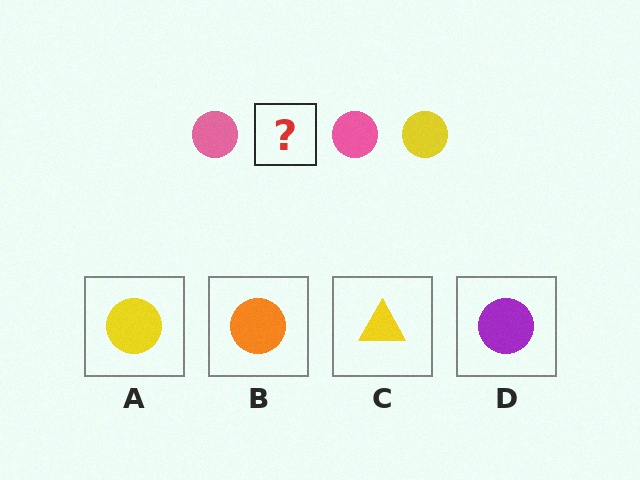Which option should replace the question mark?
Option A.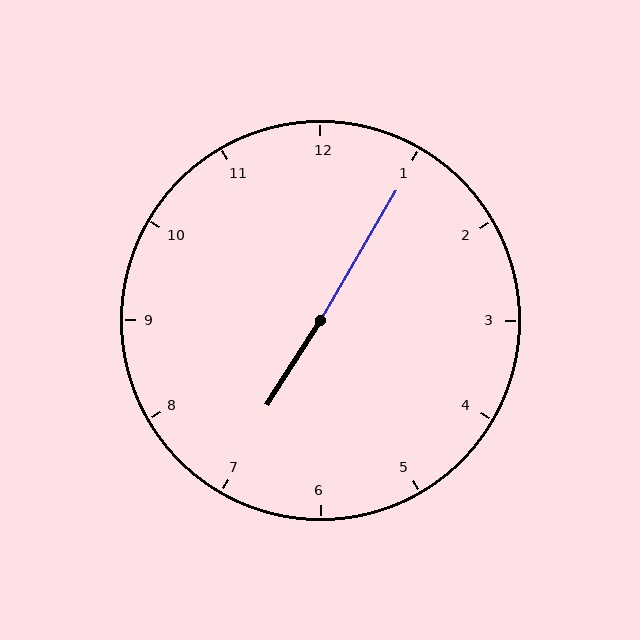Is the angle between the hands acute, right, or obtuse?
It is obtuse.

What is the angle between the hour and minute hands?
Approximately 178 degrees.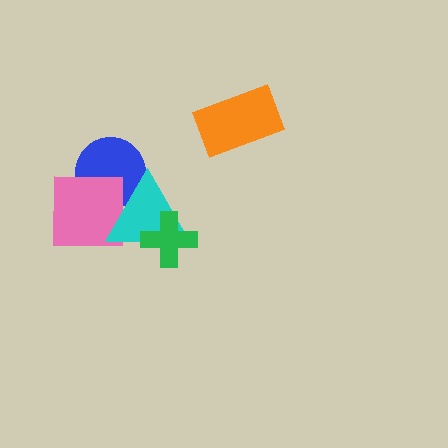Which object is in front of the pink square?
The cyan triangle is in front of the pink square.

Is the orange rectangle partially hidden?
No, no other shape covers it.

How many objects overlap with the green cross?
1 object overlaps with the green cross.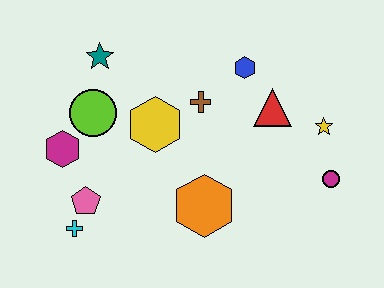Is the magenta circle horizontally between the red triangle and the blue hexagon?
No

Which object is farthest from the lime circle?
The magenta circle is farthest from the lime circle.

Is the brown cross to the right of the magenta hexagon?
Yes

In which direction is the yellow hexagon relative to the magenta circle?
The yellow hexagon is to the left of the magenta circle.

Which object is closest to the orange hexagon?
The yellow hexagon is closest to the orange hexagon.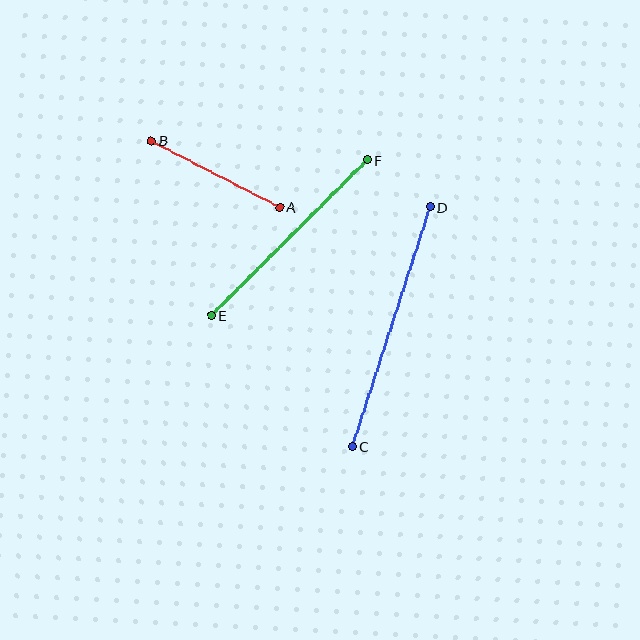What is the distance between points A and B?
The distance is approximately 145 pixels.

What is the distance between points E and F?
The distance is approximately 220 pixels.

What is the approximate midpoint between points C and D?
The midpoint is at approximately (391, 327) pixels.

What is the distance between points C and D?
The distance is approximately 252 pixels.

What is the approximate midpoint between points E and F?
The midpoint is at approximately (289, 238) pixels.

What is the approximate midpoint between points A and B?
The midpoint is at approximately (216, 174) pixels.